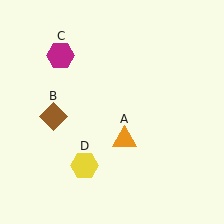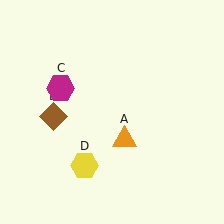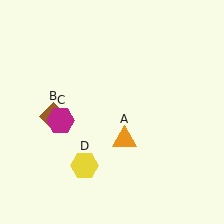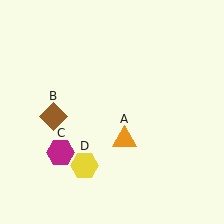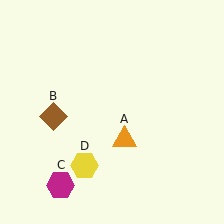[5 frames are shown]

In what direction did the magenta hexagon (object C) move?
The magenta hexagon (object C) moved down.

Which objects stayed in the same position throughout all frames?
Orange triangle (object A) and brown diamond (object B) and yellow hexagon (object D) remained stationary.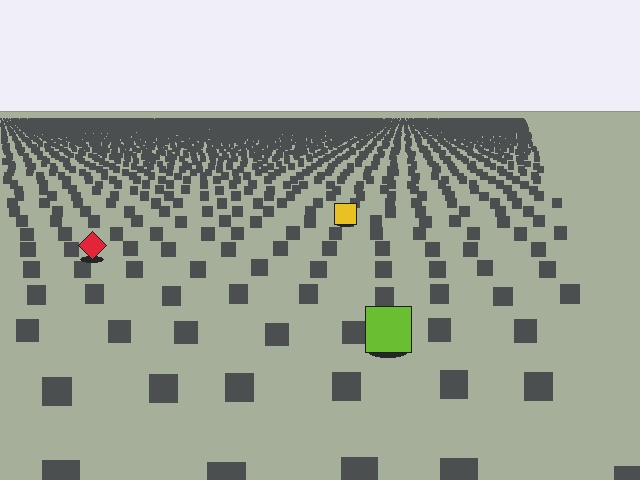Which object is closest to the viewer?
The lime square is closest. The texture marks near it are larger and more spread out.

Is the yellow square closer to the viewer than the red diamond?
No. The red diamond is closer — you can tell from the texture gradient: the ground texture is coarser near it.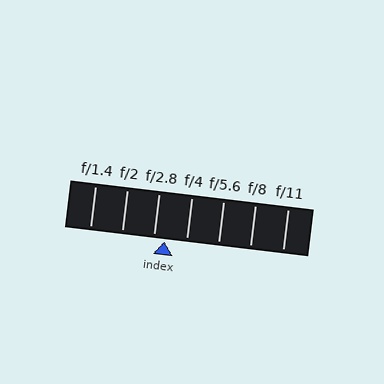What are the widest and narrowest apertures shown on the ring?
The widest aperture shown is f/1.4 and the narrowest is f/11.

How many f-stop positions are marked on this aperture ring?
There are 7 f-stop positions marked.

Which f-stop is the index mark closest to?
The index mark is closest to f/2.8.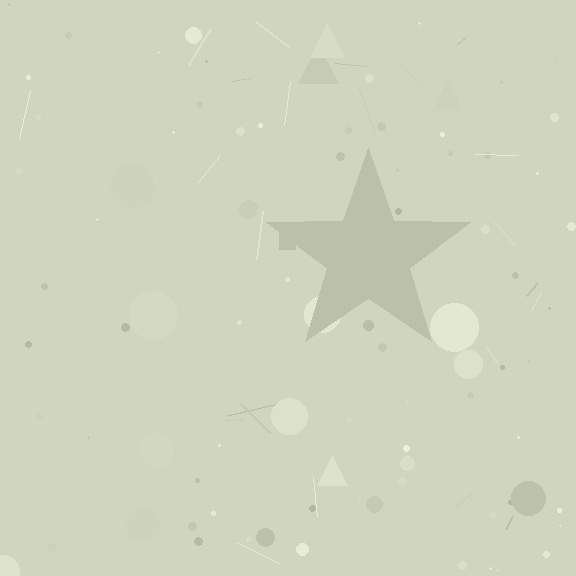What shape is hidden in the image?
A star is hidden in the image.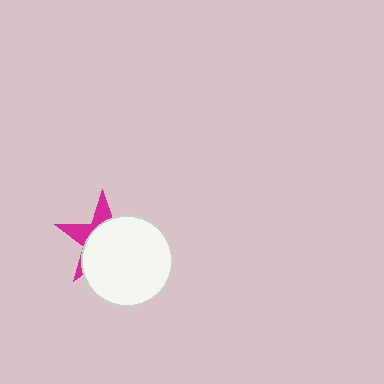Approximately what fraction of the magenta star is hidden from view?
Roughly 69% of the magenta star is hidden behind the white circle.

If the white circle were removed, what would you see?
You would see the complete magenta star.